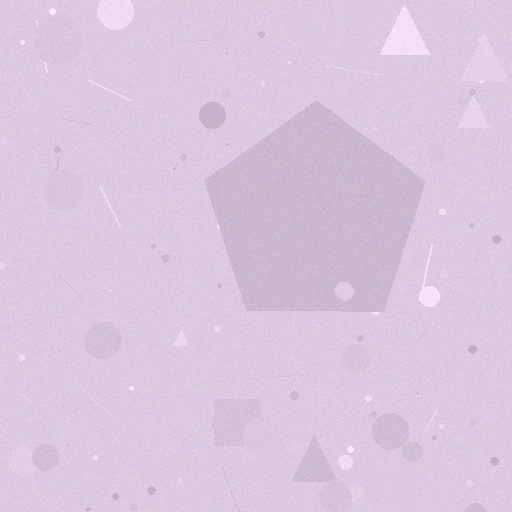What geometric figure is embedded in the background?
A pentagon is embedded in the background.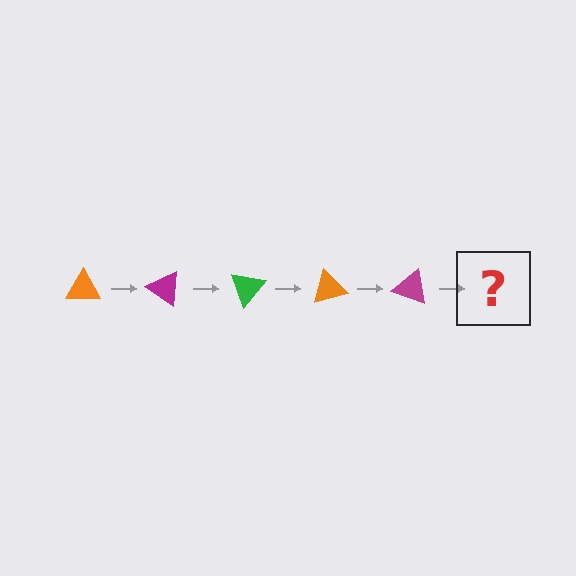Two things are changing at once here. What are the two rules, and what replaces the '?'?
The two rules are that it rotates 35 degrees each step and the color cycles through orange, magenta, and green. The '?' should be a green triangle, rotated 175 degrees from the start.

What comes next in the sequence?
The next element should be a green triangle, rotated 175 degrees from the start.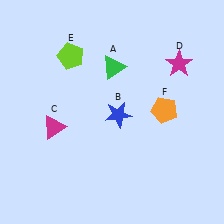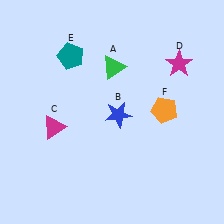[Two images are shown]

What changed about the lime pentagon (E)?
In Image 1, E is lime. In Image 2, it changed to teal.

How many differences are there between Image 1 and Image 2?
There is 1 difference between the two images.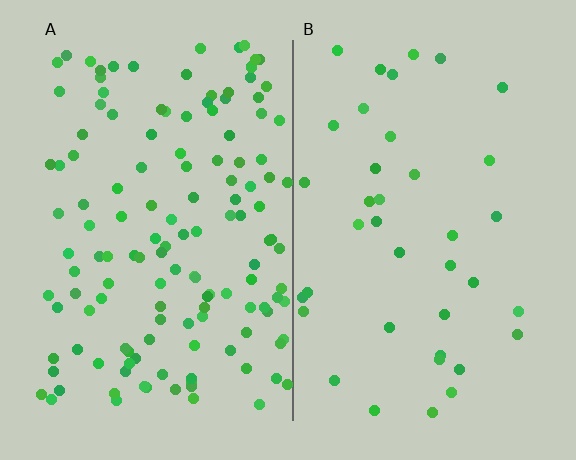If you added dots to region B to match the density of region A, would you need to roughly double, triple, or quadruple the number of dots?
Approximately quadruple.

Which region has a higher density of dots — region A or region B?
A (the left).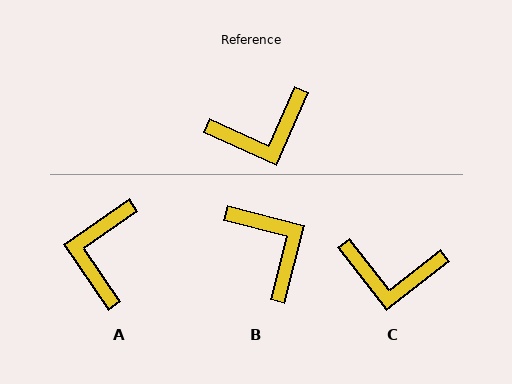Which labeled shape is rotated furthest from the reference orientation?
A, about 122 degrees away.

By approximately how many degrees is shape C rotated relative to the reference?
Approximately 28 degrees clockwise.